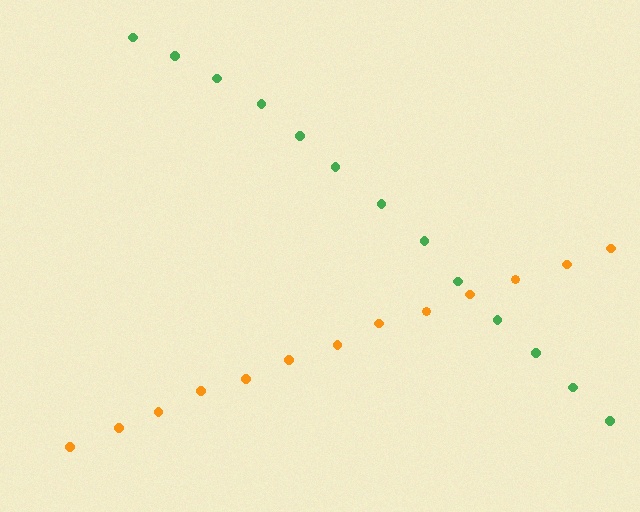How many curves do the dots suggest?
There are 2 distinct paths.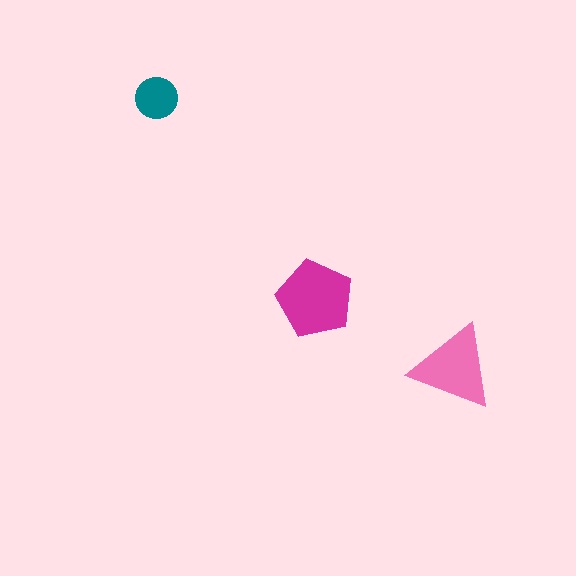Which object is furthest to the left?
The teal circle is leftmost.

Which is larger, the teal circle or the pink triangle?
The pink triangle.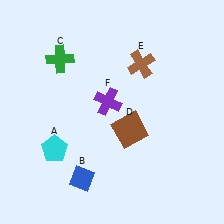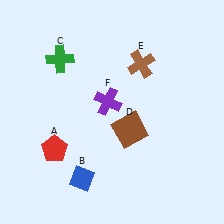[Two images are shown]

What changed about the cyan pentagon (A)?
In Image 1, A is cyan. In Image 2, it changed to red.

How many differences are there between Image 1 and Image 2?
There is 1 difference between the two images.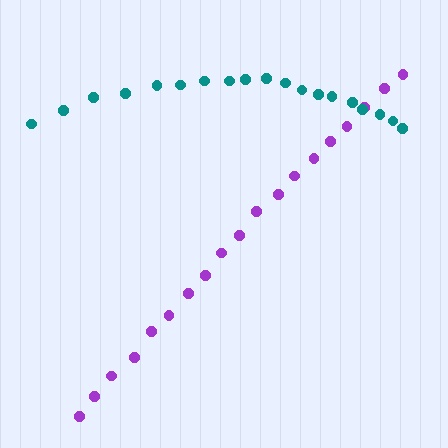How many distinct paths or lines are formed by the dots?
There are 2 distinct paths.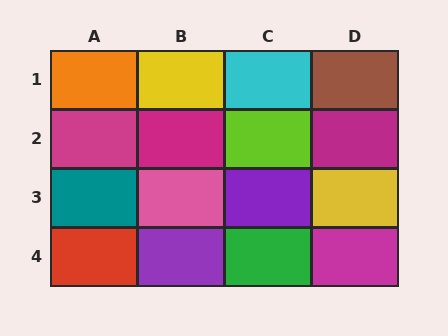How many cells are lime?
1 cell is lime.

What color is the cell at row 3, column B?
Pink.